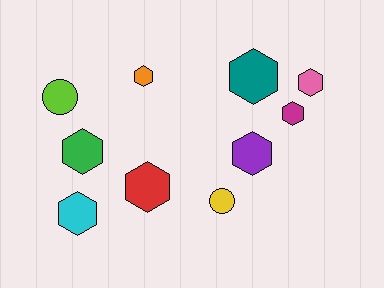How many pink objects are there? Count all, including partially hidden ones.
There is 1 pink object.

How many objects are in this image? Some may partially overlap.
There are 10 objects.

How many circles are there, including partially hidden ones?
There are 2 circles.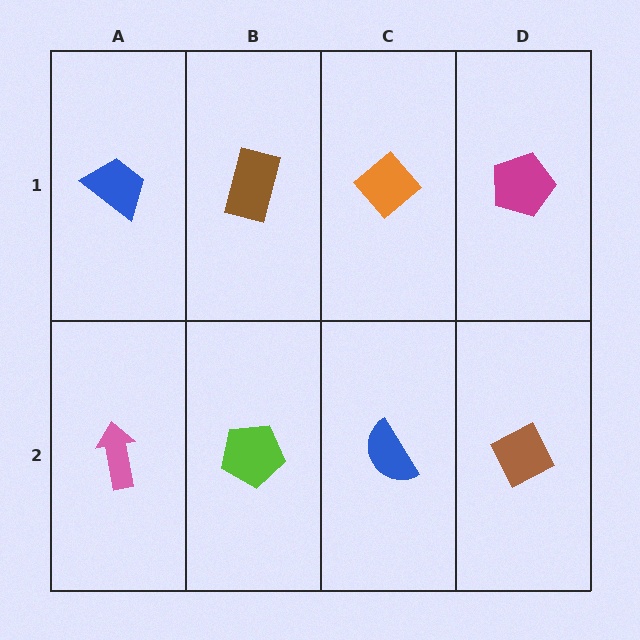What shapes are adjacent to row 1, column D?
A brown diamond (row 2, column D), an orange diamond (row 1, column C).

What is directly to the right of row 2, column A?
A lime pentagon.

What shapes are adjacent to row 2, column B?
A brown rectangle (row 1, column B), a pink arrow (row 2, column A), a blue semicircle (row 2, column C).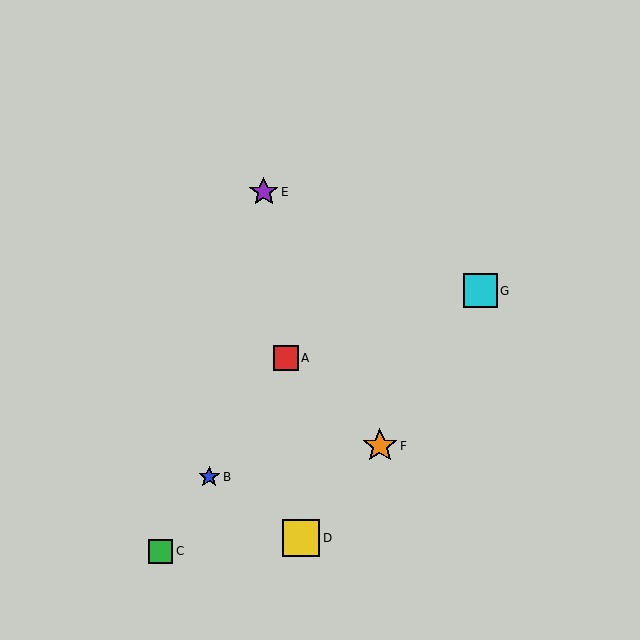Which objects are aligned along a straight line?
Objects A, B, C are aligned along a straight line.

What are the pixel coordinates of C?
Object C is at (161, 551).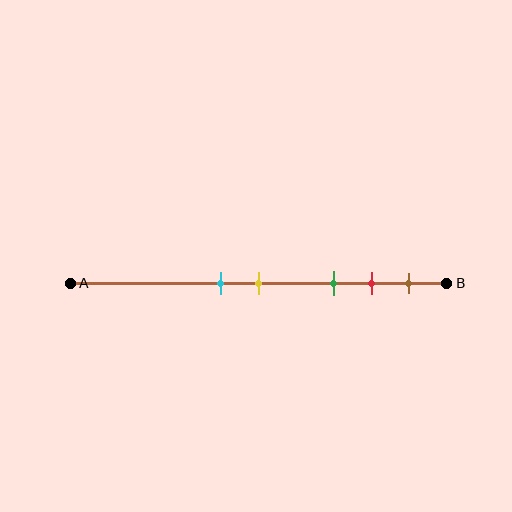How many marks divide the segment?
There are 5 marks dividing the segment.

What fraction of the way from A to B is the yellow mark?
The yellow mark is approximately 50% (0.5) of the way from A to B.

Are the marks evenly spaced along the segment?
No, the marks are not evenly spaced.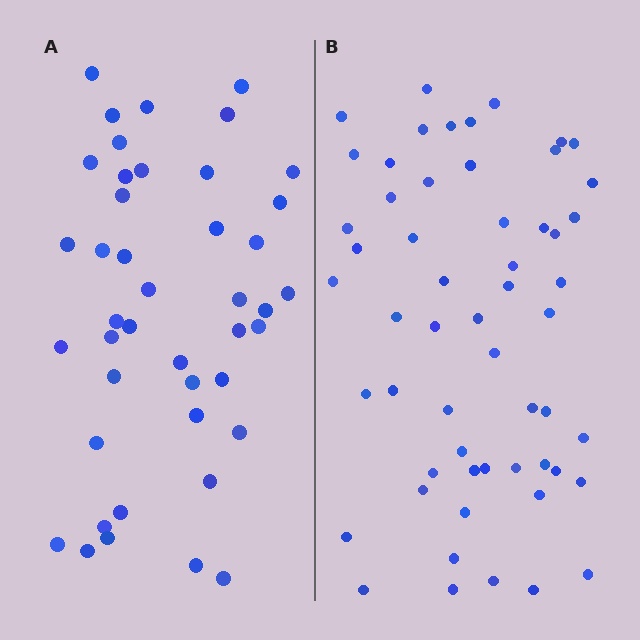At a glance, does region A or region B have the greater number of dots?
Region B (the right region) has more dots.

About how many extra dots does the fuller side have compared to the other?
Region B has approximately 15 more dots than region A.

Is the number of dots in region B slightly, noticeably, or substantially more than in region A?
Region B has noticeably more, but not dramatically so. The ratio is roughly 1.3 to 1.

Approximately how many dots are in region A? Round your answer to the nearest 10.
About 40 dots. (The exact count is 43, which rounds to 40.)